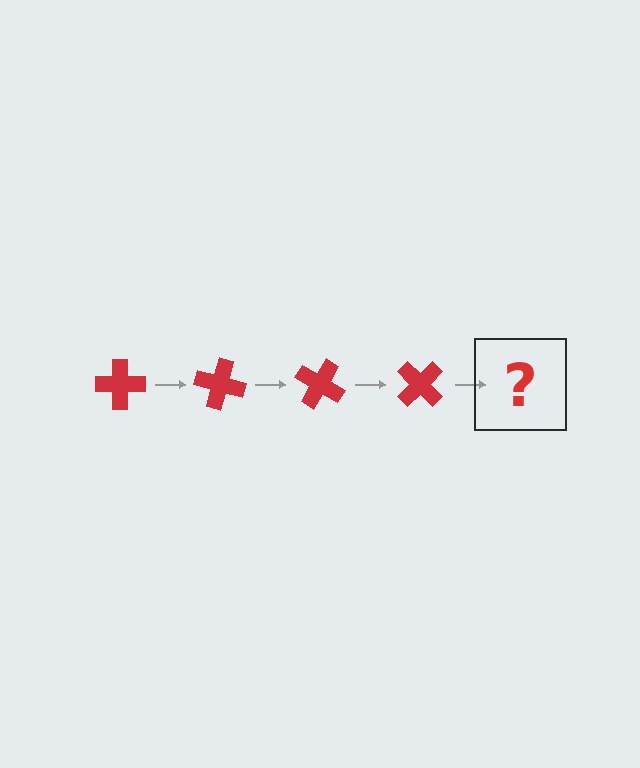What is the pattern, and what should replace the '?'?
The pattern is that the cross rotates 15 degrees each step. The '?' should be a red cross rotated 60 degrees.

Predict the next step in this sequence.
The next step is a red cross rotated 60 degrees.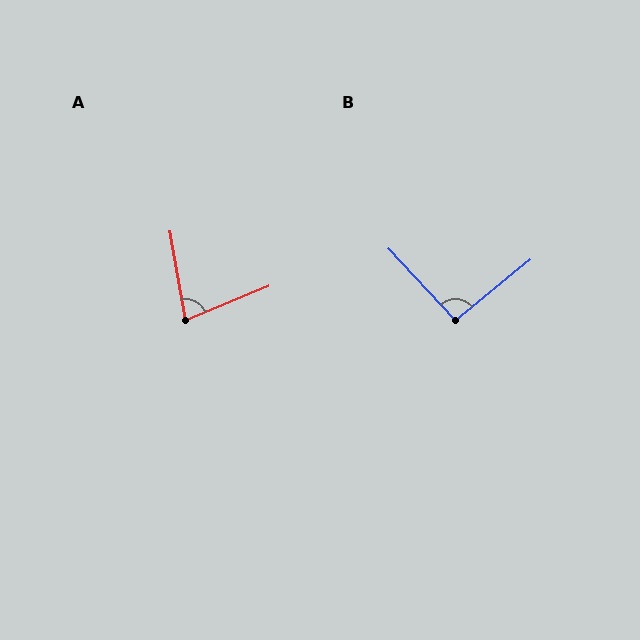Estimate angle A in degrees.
Approximately 77 degrees.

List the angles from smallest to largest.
A (77°), B (94°).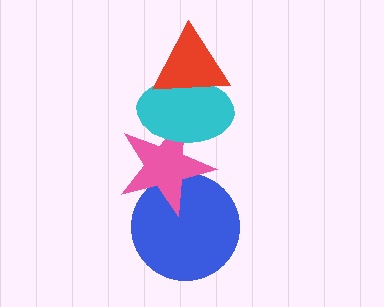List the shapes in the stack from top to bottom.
From top to bottom: the red triangle, the cyan ellipse, the pink star, the blue circle.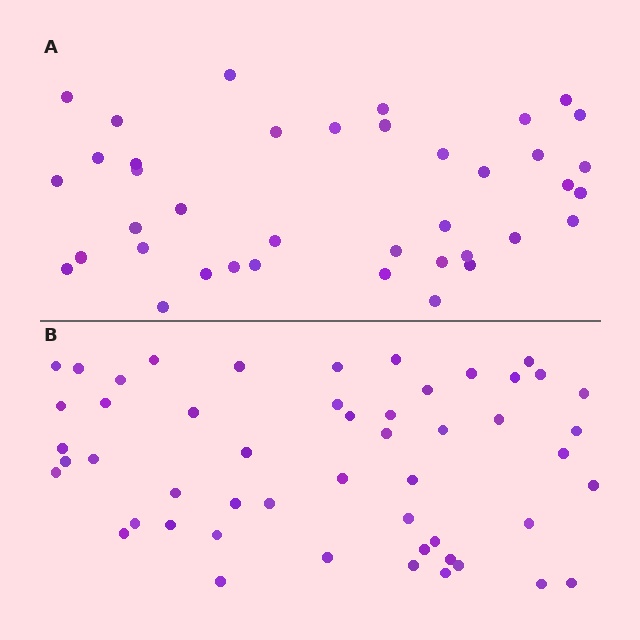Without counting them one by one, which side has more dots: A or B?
Region B (the bottom region) has more dots.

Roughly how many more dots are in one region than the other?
Region B has roughly 12 or so more dots than region A.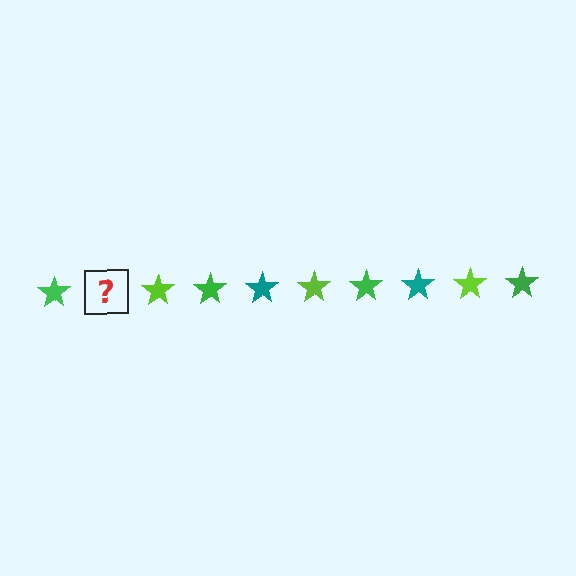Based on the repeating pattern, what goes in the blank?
The blank should be a teal star.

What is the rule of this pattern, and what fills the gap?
The rule is that the pattern cycles through green, teal, lime stars. The gap should be filled with a teal star.